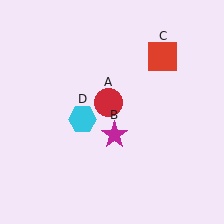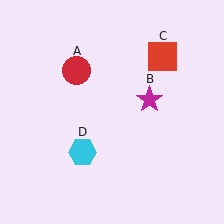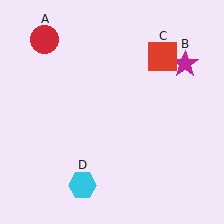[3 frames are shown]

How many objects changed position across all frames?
3 objects changed position: red circle (object A), magenta star (object B), cyan hexagon (object D).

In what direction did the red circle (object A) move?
The red circle (object A) moved up and to the left.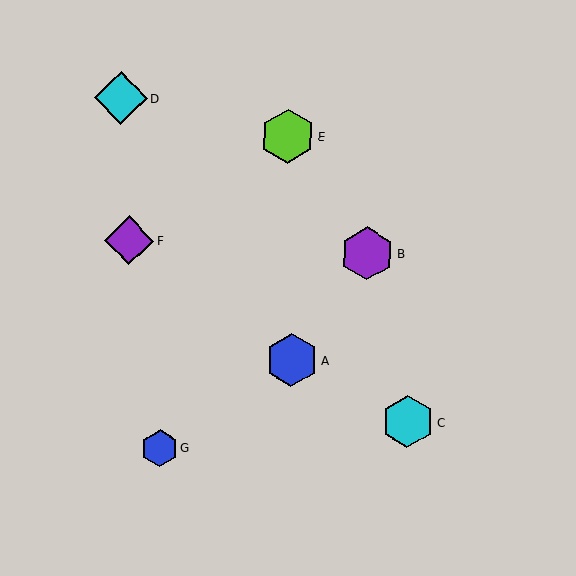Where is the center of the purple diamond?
The center of the purple diamond is at (129, 241).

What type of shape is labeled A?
Shape A is a blue hexagon.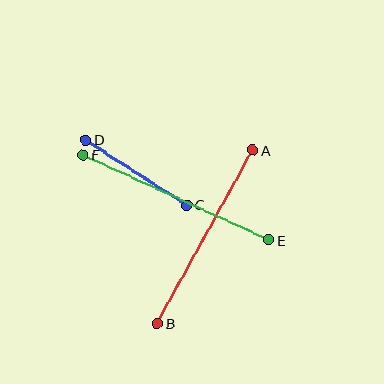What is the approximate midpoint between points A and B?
The midpoint is at approximately (205, 237) pixels.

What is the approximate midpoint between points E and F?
The midpoint is at approximately (176, 197) pixels.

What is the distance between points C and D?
The distance is approximately 120 pixels.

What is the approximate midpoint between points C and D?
The midpoint is at approximately (136, 172) pixels.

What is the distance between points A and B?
The distance is approximately 198 pixels.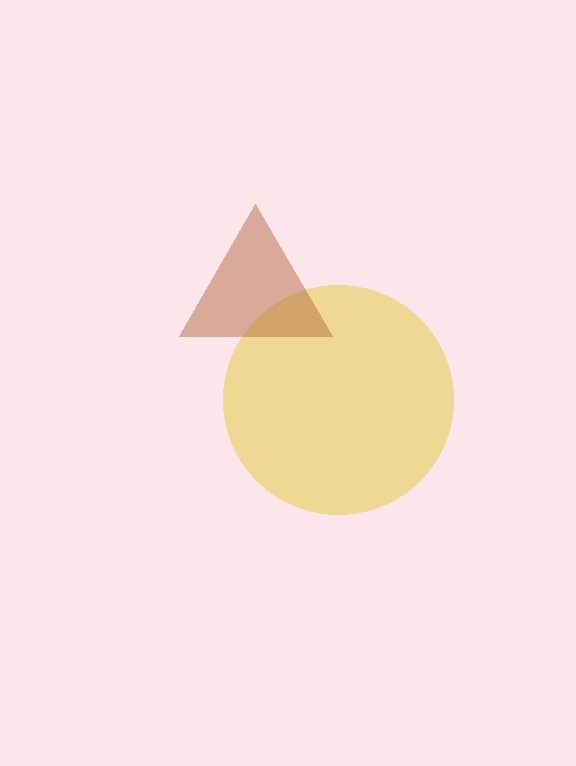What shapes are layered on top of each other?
The layered shapes are: a yellow circle, a brown triangle.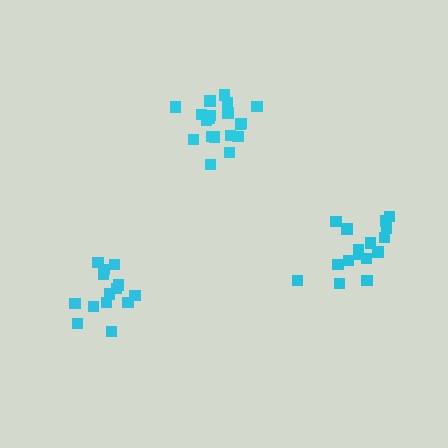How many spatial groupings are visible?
There are 3 spatial groupings.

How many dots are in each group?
Group 1: 16 dots, Group 2: 14 dots, Group 3: 19 dots (49 total).